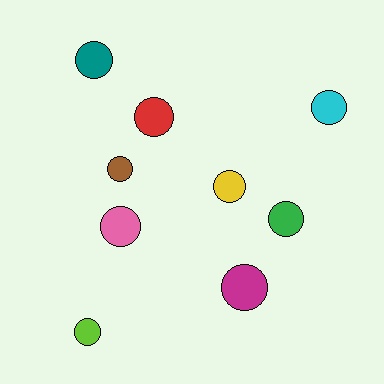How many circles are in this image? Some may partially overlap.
There are 9 circles.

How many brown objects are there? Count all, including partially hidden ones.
There is 1 brown object.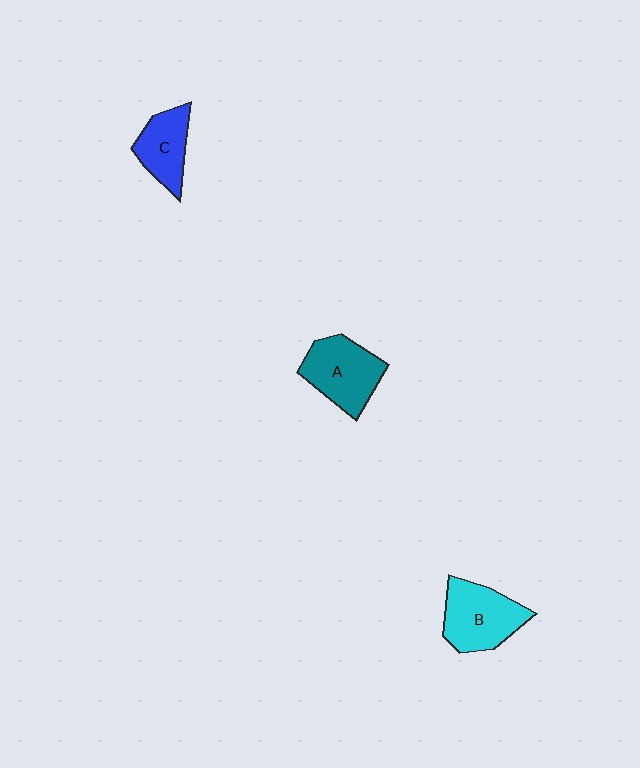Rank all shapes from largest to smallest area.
From largest to smallest: B (cyan), A (teal), C (blue).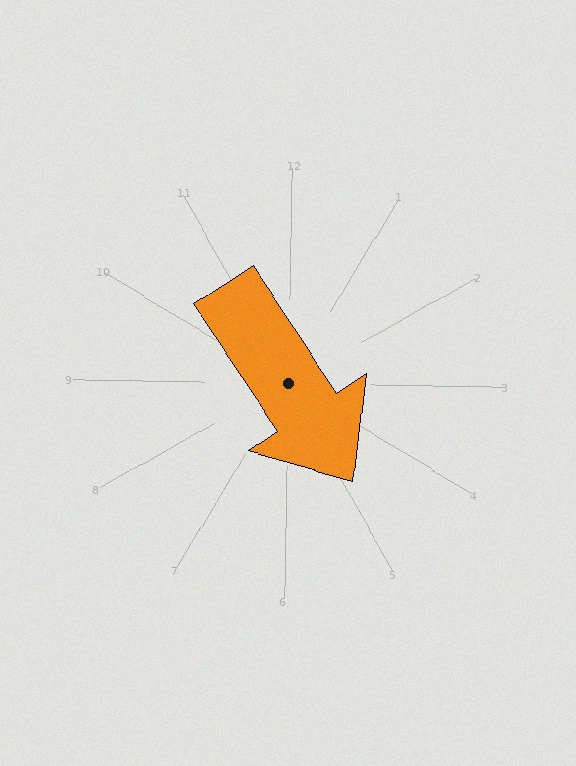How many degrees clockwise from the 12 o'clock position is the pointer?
Approximately 146 degrees.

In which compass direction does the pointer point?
Southeast.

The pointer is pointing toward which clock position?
Roughly 5 o'clock.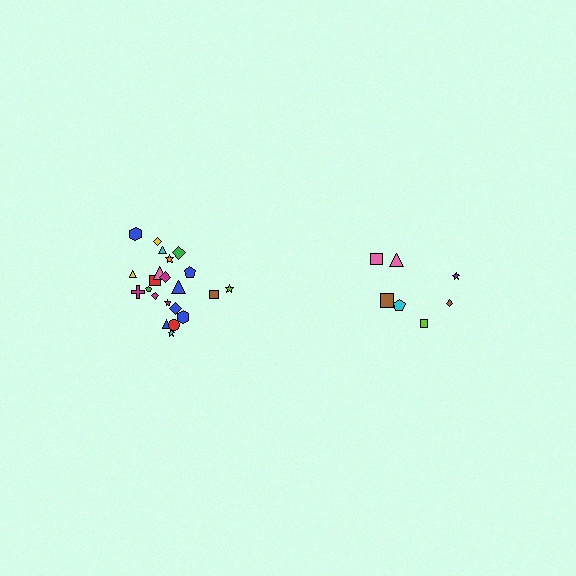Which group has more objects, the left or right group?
The left group.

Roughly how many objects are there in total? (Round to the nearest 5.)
Roughly 30 objects in total.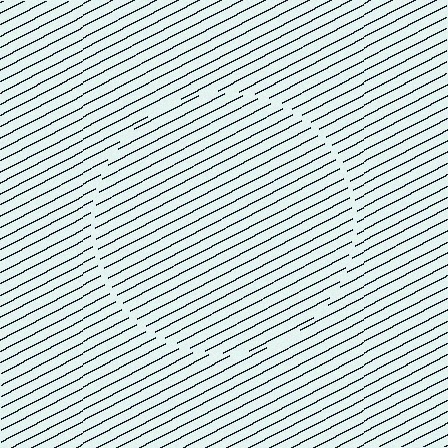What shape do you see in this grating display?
An illusory circle. The interior of the shape contains the same grating, shifted by half a period — the contour is defined by the phase discontinuity where line-ends from the inner and outer gratings abut.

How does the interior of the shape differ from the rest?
The interior of the shape contains the same grating, shifted by half a period — the contour is defined by the phase discontinuity where line-ends from the inner and outer gratings abut.